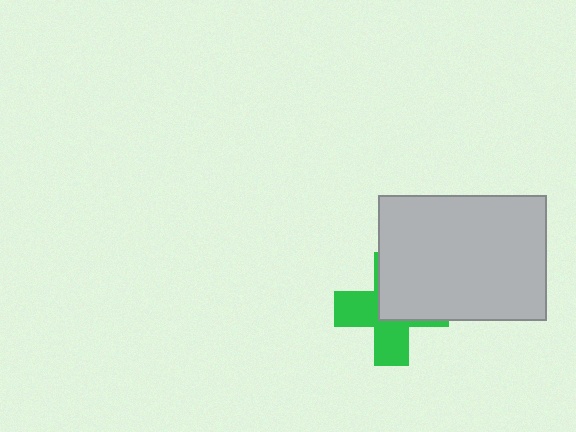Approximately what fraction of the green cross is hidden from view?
Roughly 49% of the green cross is hidden behind the light gray rectangle.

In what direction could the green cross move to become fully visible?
The green cross could move toward the lower-left. That would shift it out from behind the light gray rectangle entirely.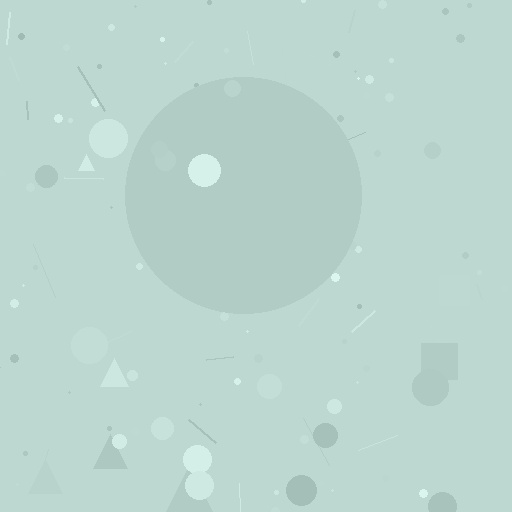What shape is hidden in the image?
A circle is hidden in the image.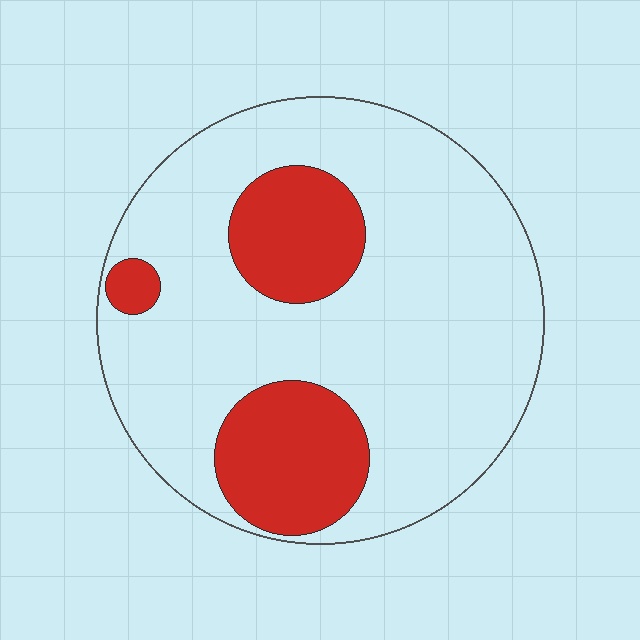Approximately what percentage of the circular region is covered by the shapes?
Approximately 25%.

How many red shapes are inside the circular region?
3.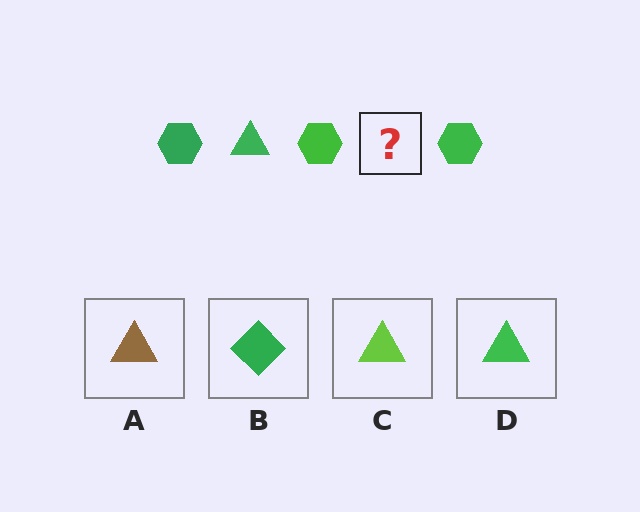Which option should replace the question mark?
Option D.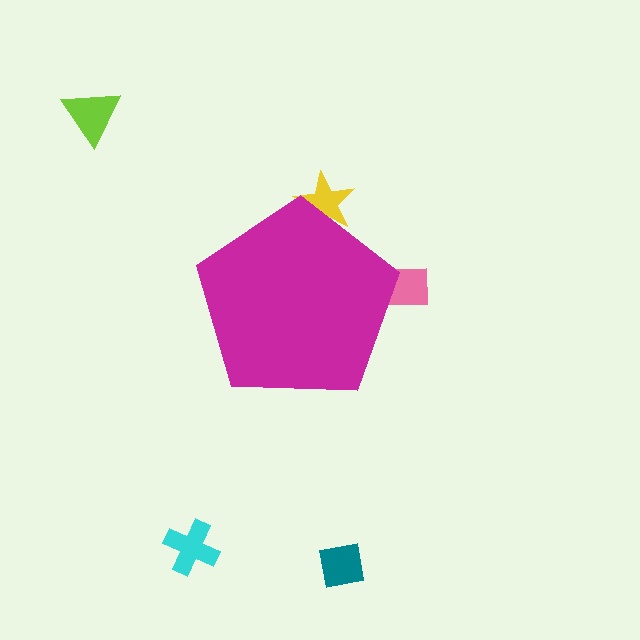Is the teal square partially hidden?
No, the teal square is fully visible.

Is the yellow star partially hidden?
Yes, the yellow star is partially hidden behind the magenta pentagon.